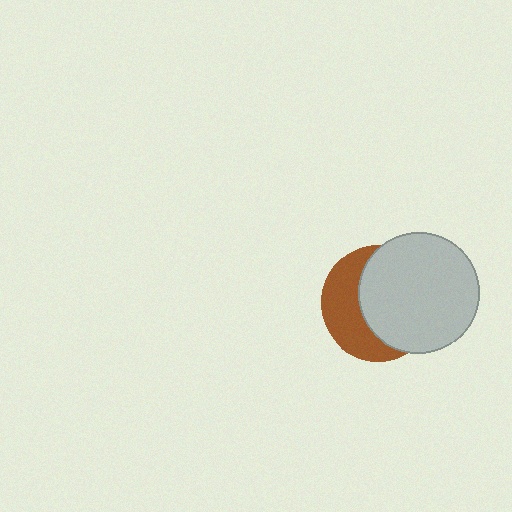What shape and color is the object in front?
The object in front is a light gray circle.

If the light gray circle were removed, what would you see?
You would see the complete brown circle.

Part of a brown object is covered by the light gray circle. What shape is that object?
It is a circle.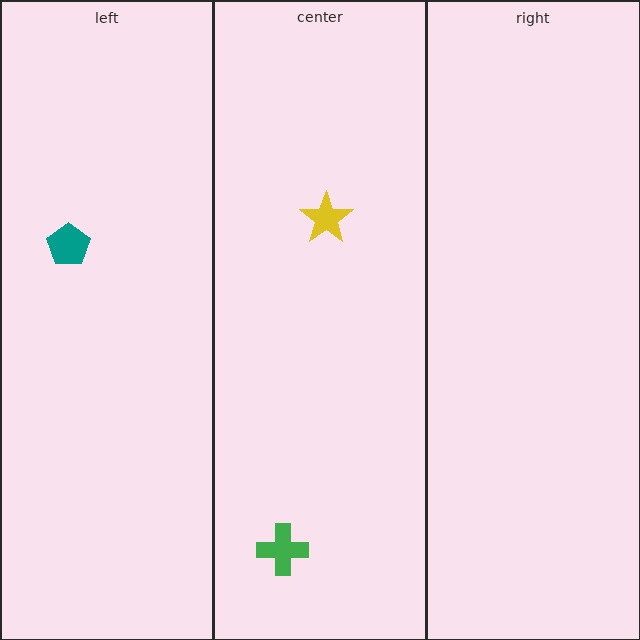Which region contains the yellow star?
The center region.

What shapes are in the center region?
The green cross, the yellow star.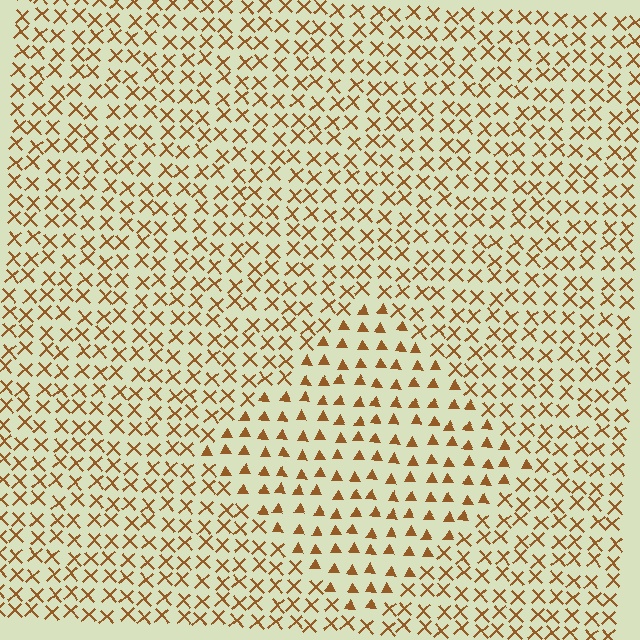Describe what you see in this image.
The image is filled with small brown elements arranged in a uniform grid. A diamond-shaped region contains triangles, while the surrounding area contains X marks. The boundary is defined purely by the change in element shape.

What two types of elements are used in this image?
The image uses triangles inside the diamond region and X marks outside it.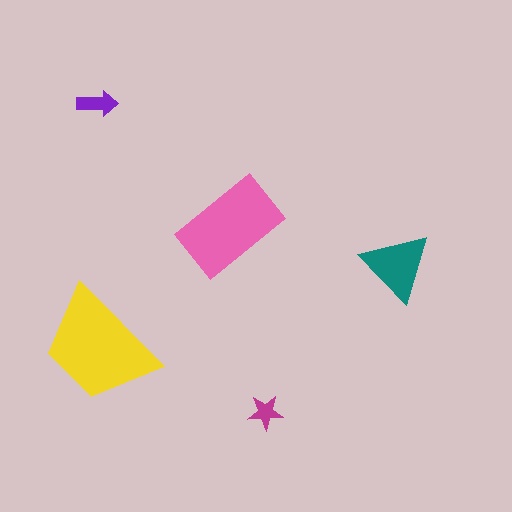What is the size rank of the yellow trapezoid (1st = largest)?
1st.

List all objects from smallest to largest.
The magenta star, the purple arrow, the teal triangle, the pink rectangle, the yellow trapezoid.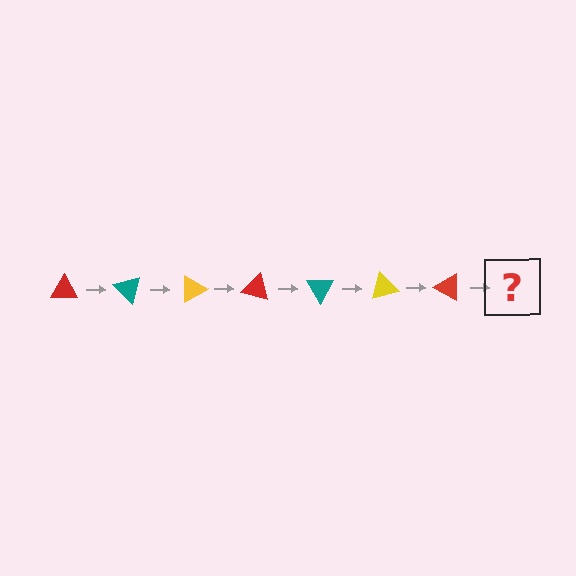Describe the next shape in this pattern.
It should be a teal triangle, rotated 315 degrees from the start.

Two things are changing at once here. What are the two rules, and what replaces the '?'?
The two rules are that it rotates 45 degrees each step and the color cycles through red, teal, and yellow. The '?' should be a teal triangle, rotated 315 degrees from the start.